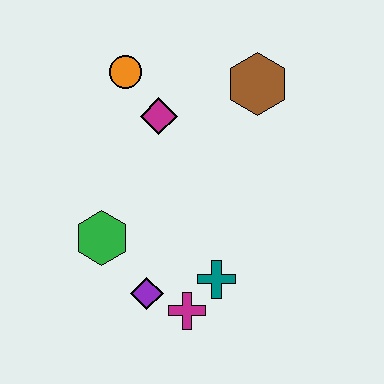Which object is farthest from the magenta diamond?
The magenta cross is farthest from the magenta diamond.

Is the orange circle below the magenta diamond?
No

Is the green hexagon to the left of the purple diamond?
Yes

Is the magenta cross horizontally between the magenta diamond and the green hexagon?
No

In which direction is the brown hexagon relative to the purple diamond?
The brown hexagon is above the purple diamond.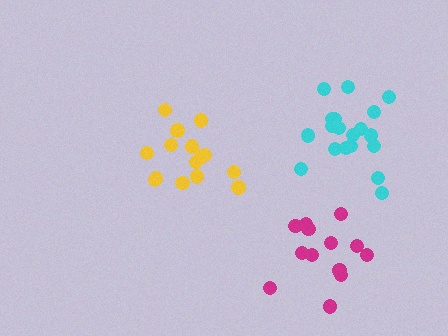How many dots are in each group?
Group 1: 15 dots, Group 2: 14 dots, Group 3: 19 dots (48 total).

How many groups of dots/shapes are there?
There are 3 groups.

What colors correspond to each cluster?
The clusters are colored: yellow, magenta, cyan.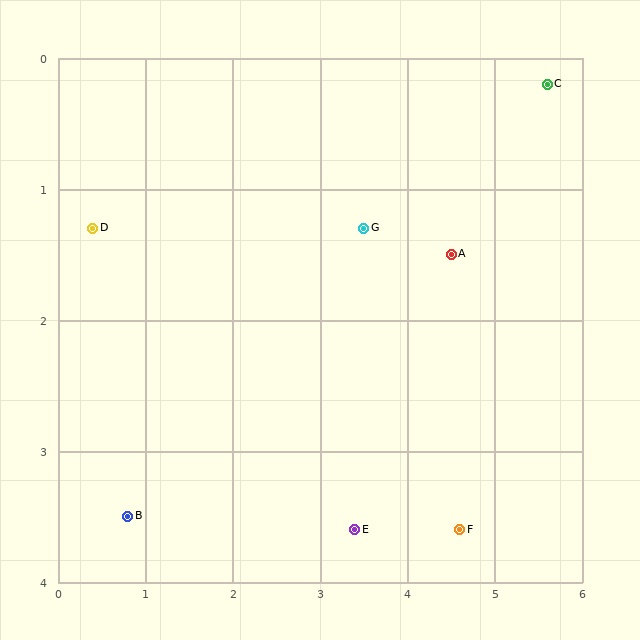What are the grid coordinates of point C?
Point C is at approximately (5.6, 0.2).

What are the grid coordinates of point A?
Point A is at approximately (4.5, 1.5).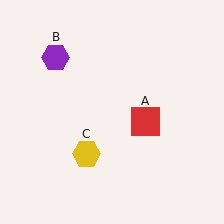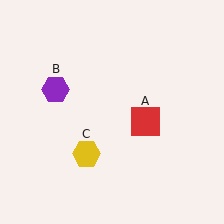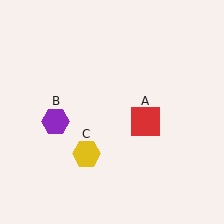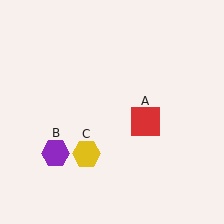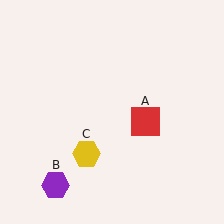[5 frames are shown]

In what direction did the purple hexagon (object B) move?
The purple hexagon (object B) moved down.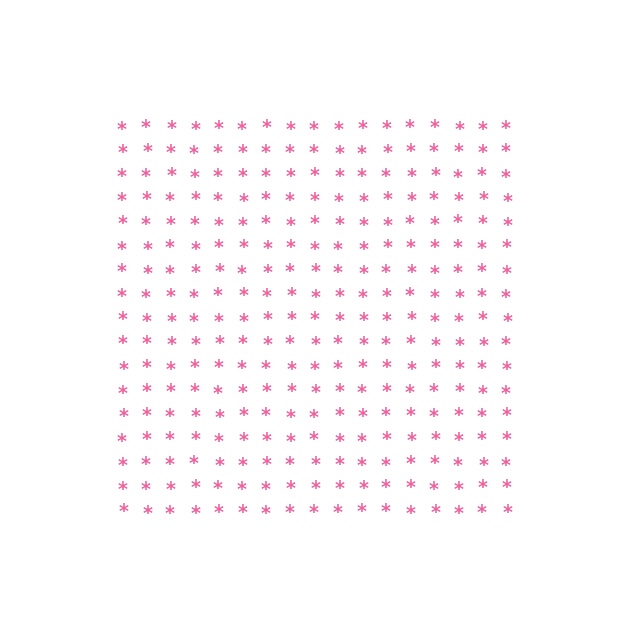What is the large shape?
The large shape is a square.